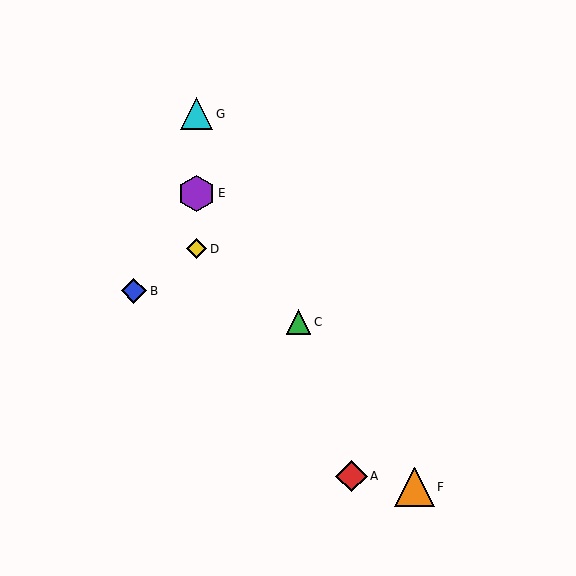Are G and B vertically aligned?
No, G is at x≈197 and B is at x≈134.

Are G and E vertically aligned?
Yes, both are at x≈197.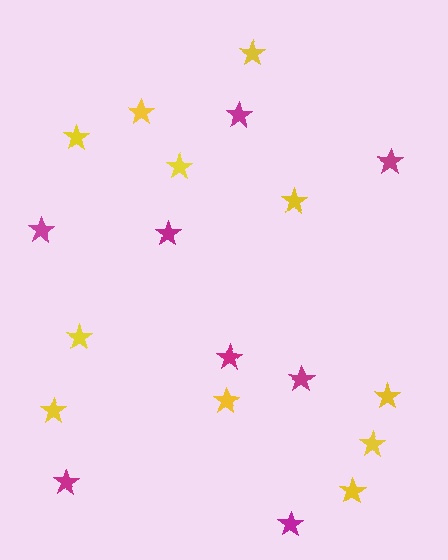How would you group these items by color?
There are 2 groups: one group of magenta stars (8) and one group of yellow stars (11).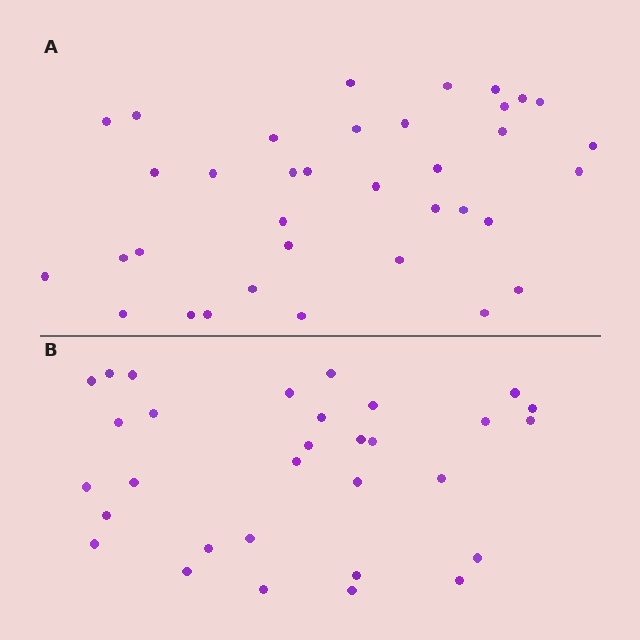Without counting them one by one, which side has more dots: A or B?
Region A (the top region) has more dots.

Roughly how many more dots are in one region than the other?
Region A has about 5 more dots than region B.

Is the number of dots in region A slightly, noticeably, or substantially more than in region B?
Region A has only slightly more — the two regions are fairly close. The ratio is roughly 1.2 to 1.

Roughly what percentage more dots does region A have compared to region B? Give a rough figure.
About 15% more.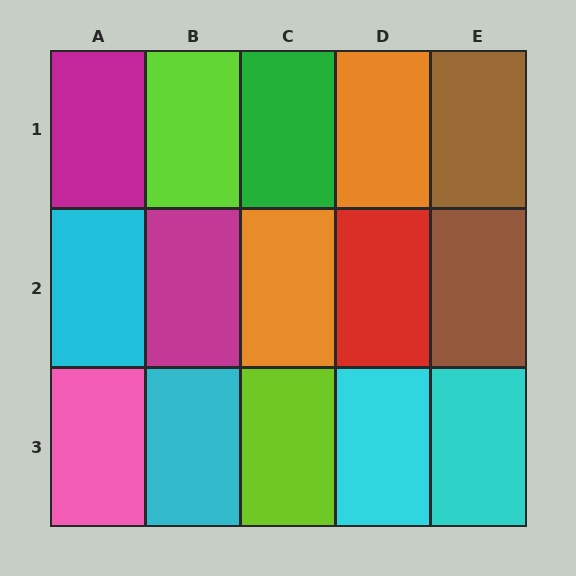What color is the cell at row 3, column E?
Cyan.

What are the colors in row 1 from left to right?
Magenta, lime, green, orange, brown.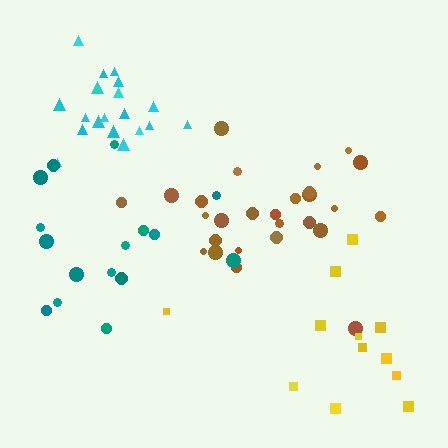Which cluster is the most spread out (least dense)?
Yellow.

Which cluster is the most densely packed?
Cyan.